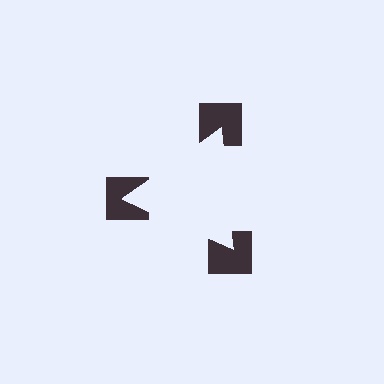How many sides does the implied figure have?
3 sides.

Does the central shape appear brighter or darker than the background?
It typically appears slightly brighter than the background, even though no actual brightness change is drawn.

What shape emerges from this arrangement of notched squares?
An illusory triangle — its edges are inferred from the aligned wedge cuts in the notched squares, not physically drawn.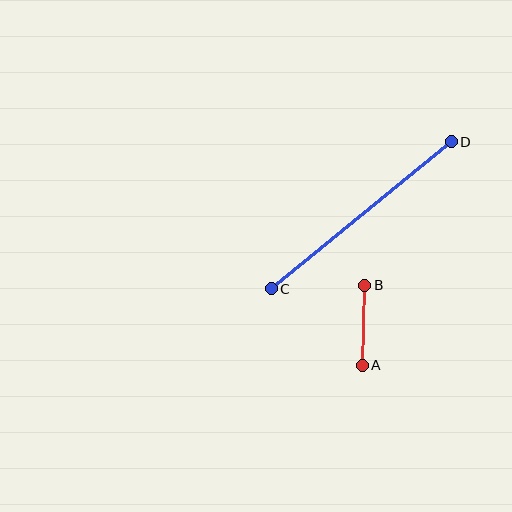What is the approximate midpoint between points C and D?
The midpoint is at approximately (361, 215) pixels.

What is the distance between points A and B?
The distance is approximately 80 pixels.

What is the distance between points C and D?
The distance is approximately 232 pixels.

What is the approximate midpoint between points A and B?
The midpoint is at approximately (364, 325) pixels.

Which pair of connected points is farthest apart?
Points C and D are farthest apart.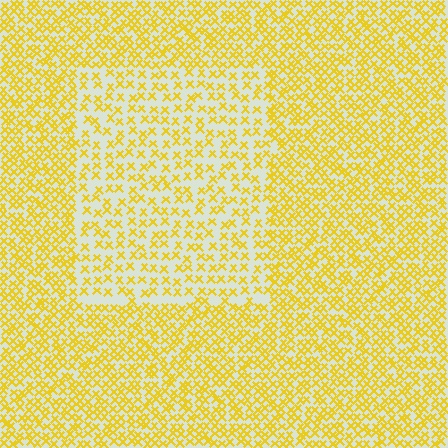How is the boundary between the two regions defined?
The boundary is defined by a change in element density (approximately 1.8x ratio). All elements are the same color, size, and shape.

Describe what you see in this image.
The image contains small yellow elements arranged at two different densities. A rectangle-shaped region is visible where the elements are less densely packed than the surrounding area.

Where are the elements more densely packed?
The elements are more densely packed outside the rectangle boundary.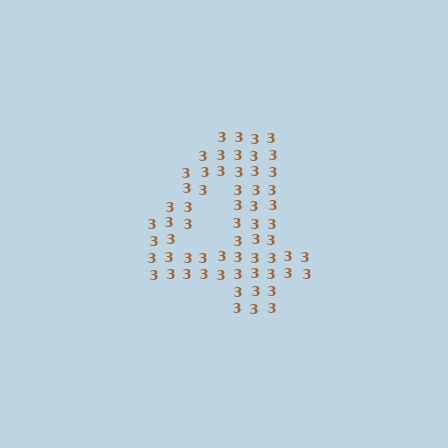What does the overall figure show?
The overall figure shows the digit 4.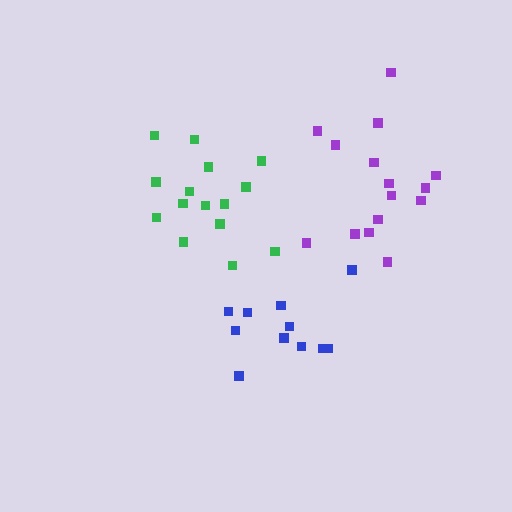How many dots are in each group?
Group 1: 15 dots, Group 2: 11 dots, Group 3: 15 dots (41 total).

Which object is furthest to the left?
The green cluster is leftmost.